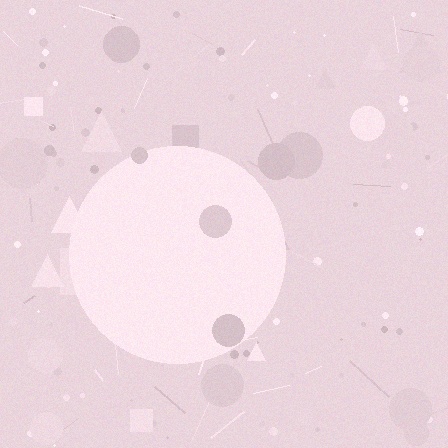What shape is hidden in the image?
A circle is hidden in the image.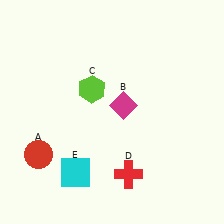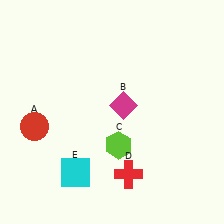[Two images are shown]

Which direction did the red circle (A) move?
The red circle (A) moved up.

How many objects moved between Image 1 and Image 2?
2 objects moved between the two images.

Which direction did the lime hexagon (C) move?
The lime hexagon (C) moved down.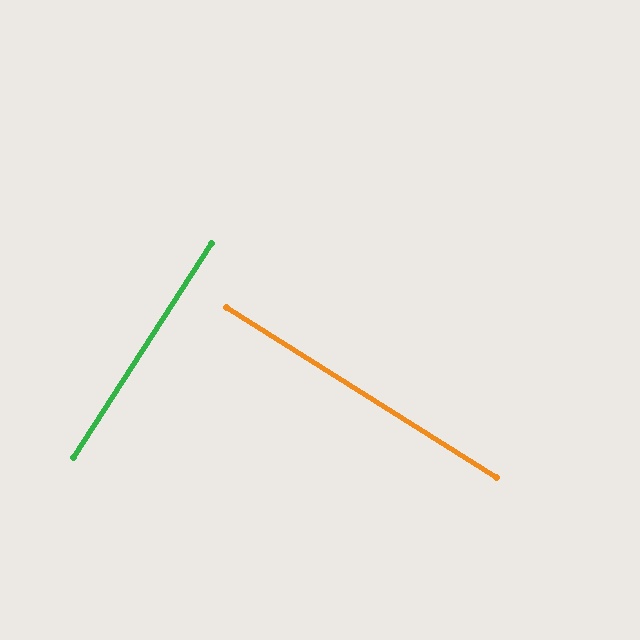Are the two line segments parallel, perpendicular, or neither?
Perpendicular — they meet at approximately 89°.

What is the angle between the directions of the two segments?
Approximately 89 degrees.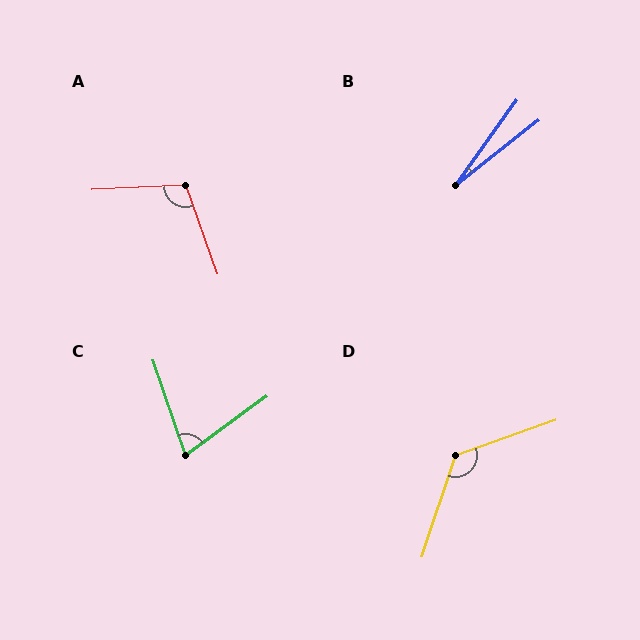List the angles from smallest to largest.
B (16°), C (73°), A (107°), D (128°).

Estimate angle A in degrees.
Approximately 107 degrees.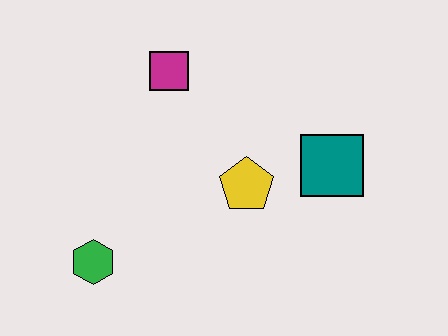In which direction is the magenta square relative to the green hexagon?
The magenta square is above the green hexagon.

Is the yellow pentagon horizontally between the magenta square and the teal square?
Yes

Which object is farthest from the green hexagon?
The teal square is farthest from the green hexagon.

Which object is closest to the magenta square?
The yellow pentagon is closest to the magenta square.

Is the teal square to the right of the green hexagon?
Yes